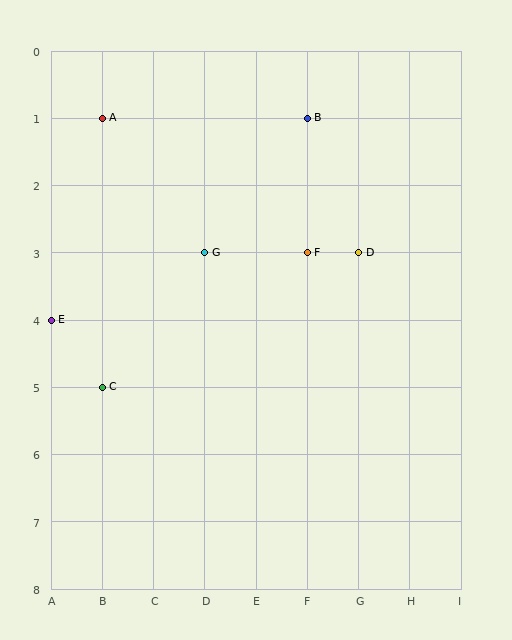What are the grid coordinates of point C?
Point C is at grid coordinates (B, 5).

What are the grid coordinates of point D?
Point D is at grid coordinates (G, 3).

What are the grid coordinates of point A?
Point A is at grid coordinates (B, 1).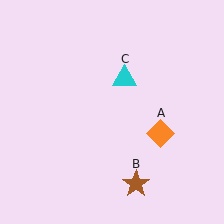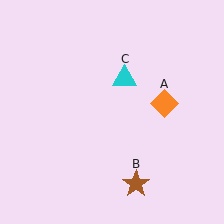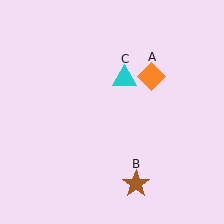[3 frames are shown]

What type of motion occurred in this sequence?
The orange diamond (object A) rotated counterclockwise around the center of the scene.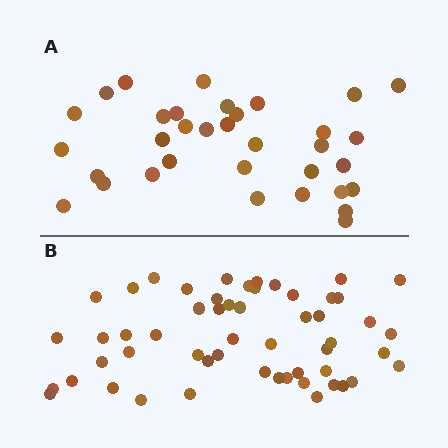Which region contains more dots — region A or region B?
Region B (the bottom region) has more dots.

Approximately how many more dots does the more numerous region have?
Region B has approximately 20 more dots than region A.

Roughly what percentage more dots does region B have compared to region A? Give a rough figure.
About 60% more.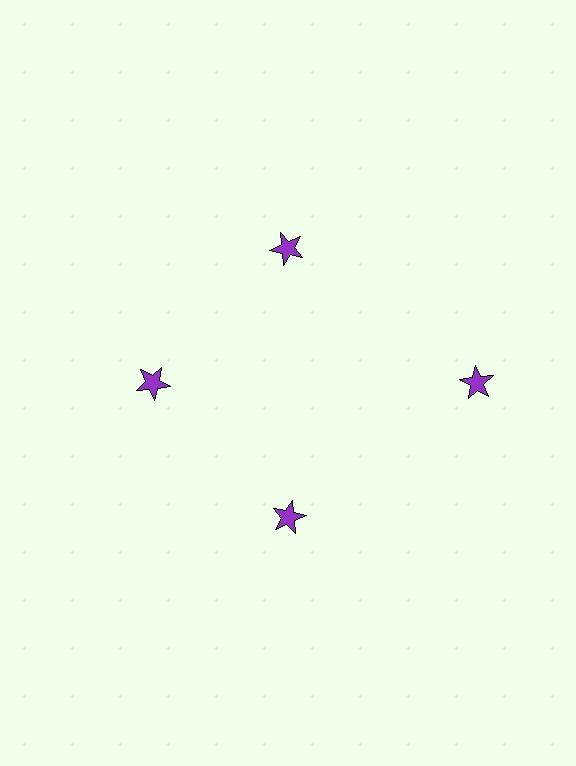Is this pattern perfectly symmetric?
No. The 4 purple stars are arranged in a ring, but one element near the 3 o'clock position is pushed outward from the center, breaking the 4-fold rotational symmetry.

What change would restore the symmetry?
The symmetry would be restored by moving it inward, back onto the ring so that all 4 stars sit at equal angles and equal distance from the center.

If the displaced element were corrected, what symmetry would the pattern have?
It would have 4-fold rotational symmetry — the pattern would map onto itself every 90 degrees.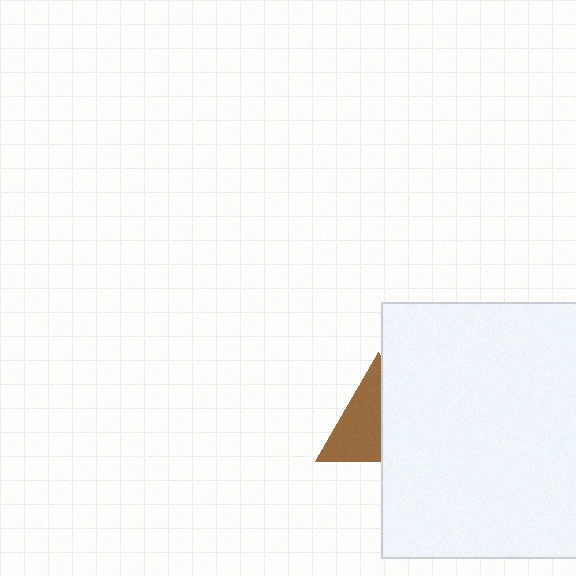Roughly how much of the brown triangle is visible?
About half of it is visible (roughly 55%).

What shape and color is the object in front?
The object in front is a white rectangle.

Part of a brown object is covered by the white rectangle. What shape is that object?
It is a triangle.